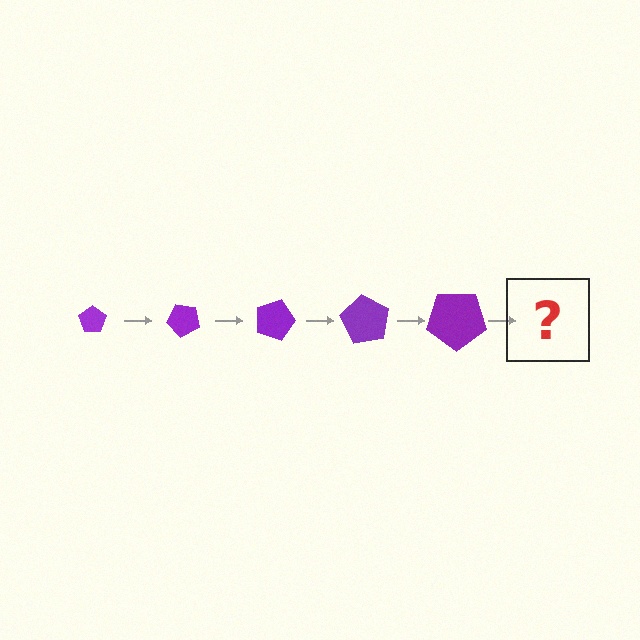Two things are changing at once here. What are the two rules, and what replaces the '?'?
The two rules are that the pentagon grows larger each step and it rotates 45 degrees each step. The '?' should be a pentagon, larger than the previous one and rotated 225 degrees from the start.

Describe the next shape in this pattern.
It should be a pentagon, larger than the previous one and rotated 225 degrees from the start.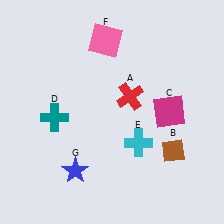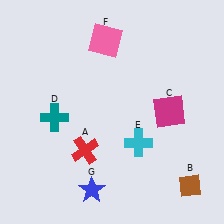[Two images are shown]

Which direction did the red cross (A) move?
The red cross (A) moved down.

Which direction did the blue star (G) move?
The blue star (G) moved down.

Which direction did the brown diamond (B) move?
The brown diamond (B) moved down.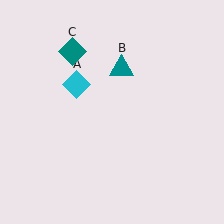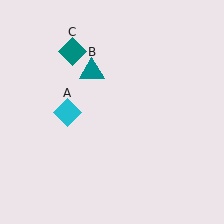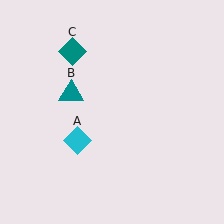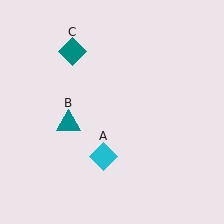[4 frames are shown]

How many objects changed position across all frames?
2 objects changed position: cyan diamond (object A), teal triangle (object B).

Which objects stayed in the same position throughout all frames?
Teal diamond (object C) remained stationary.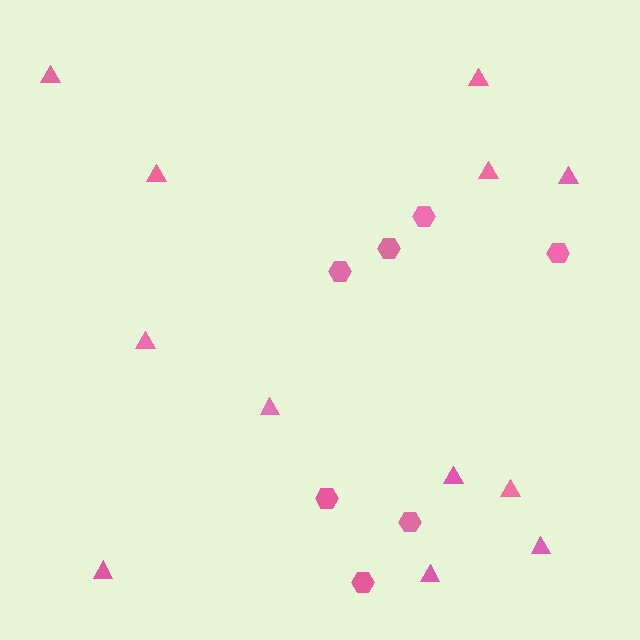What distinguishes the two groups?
There are 2 groups: one group of hexagons (7) and one group of triangles (12).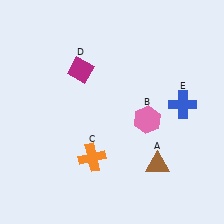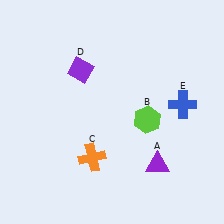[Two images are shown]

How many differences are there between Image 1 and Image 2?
There are 3 differences between the two images.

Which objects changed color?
A changed from brown to purple. B changed from pink to lime. D changed from magenta to purple.